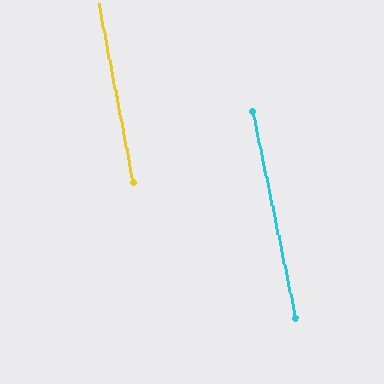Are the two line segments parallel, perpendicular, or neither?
Parallel — their directions differ by only 0.7°.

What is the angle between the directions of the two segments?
Approximately 1 degree.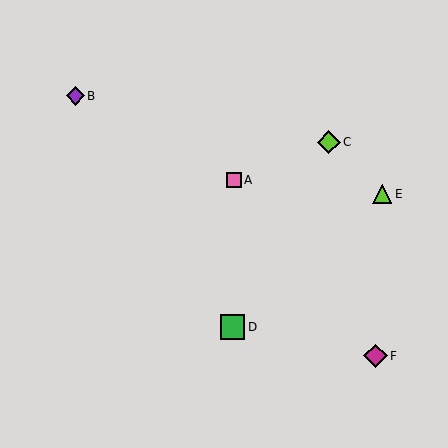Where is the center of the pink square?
The center of the pink square is at (234, 180).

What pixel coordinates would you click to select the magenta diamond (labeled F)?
Click at (376, 356) to select the magenta diamond F.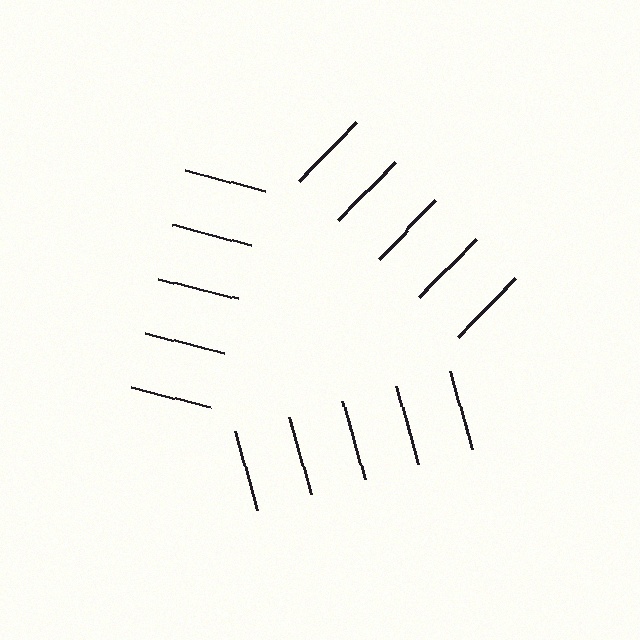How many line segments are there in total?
15 — 5 along each of the 3 edges.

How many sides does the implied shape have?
3 sides — the line-ends trace a triangle.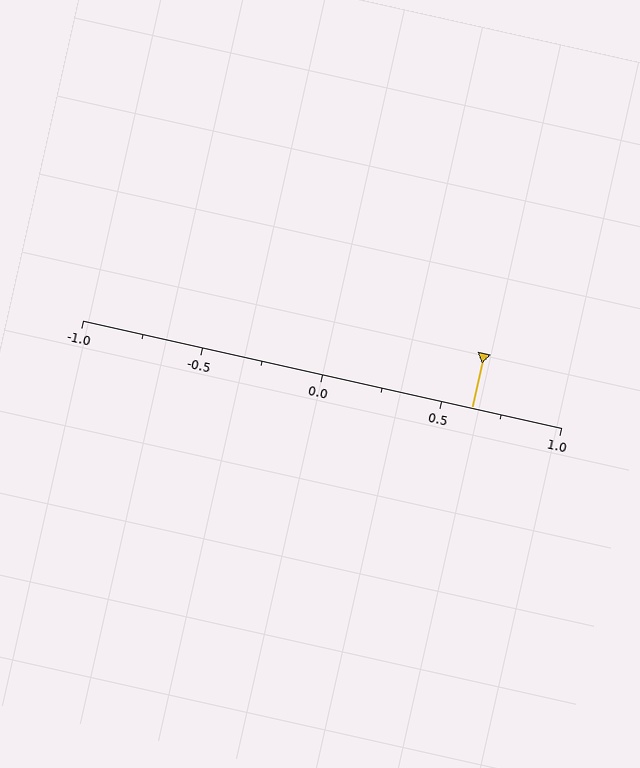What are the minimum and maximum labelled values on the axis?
The axis runs from -1.0 to 1.0.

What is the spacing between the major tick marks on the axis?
The major ticks are spaced 0.5 apart.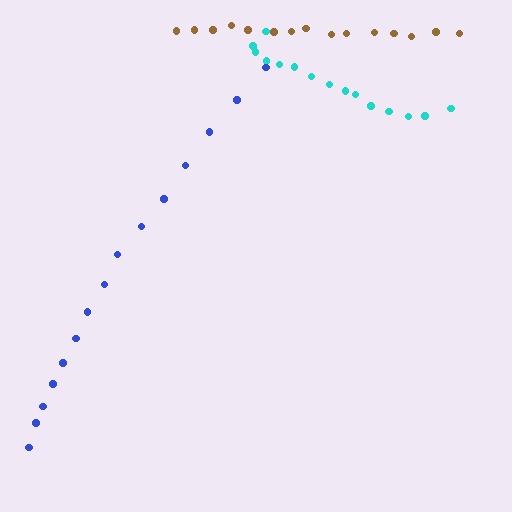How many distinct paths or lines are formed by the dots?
There are 3 distinct paths.